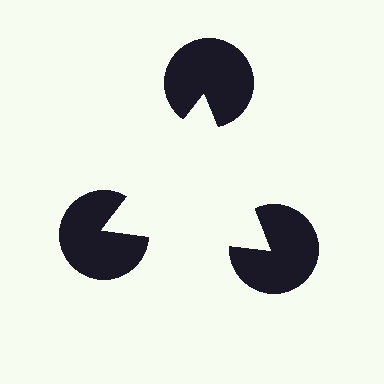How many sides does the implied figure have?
3 sides.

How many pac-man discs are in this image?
There are 3 — one at each vertex of the illusory triangle.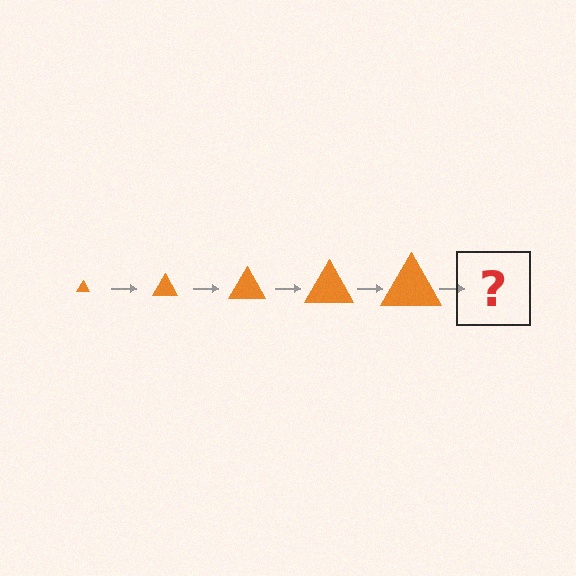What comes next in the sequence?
The next element should be an orange triangle, larger than the previous one.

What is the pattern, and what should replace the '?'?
The pattern is that the triangle gets progressively larger each step. The '?' should be an orange triangle, larger than the previous one.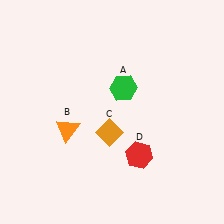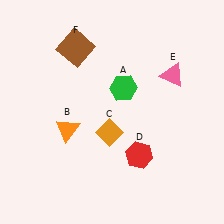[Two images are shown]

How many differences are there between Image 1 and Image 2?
There are 2 differences between the two images.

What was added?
A pink triangle (E), a brown square (F) were added in Image 2.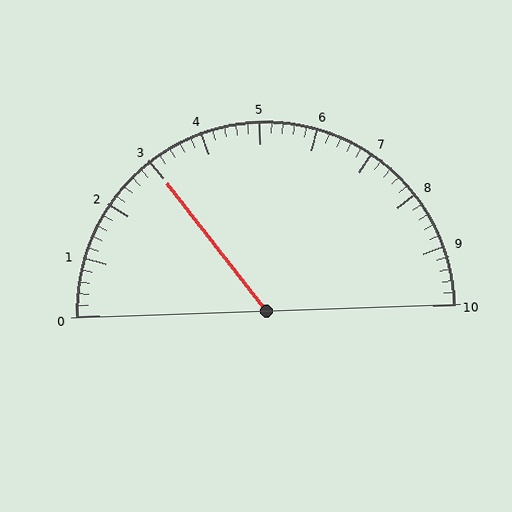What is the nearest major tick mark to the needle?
The nearest major tick mark is 3.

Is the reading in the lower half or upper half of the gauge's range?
The reading is in the lower half of the range (0 to 10).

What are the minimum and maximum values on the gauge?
The gauge ranges from 0 to 10.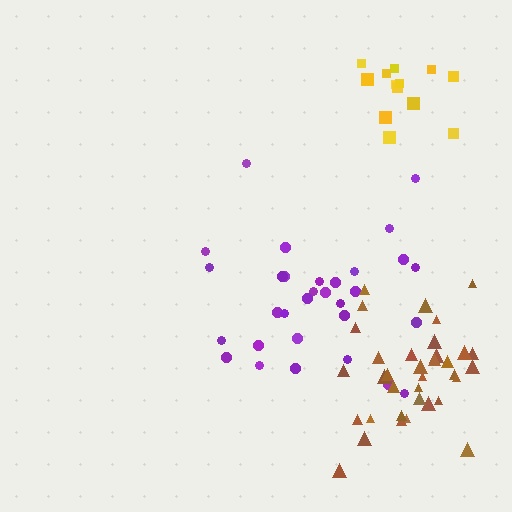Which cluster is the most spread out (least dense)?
Purple.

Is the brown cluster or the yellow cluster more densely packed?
Brown.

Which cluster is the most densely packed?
Brown.